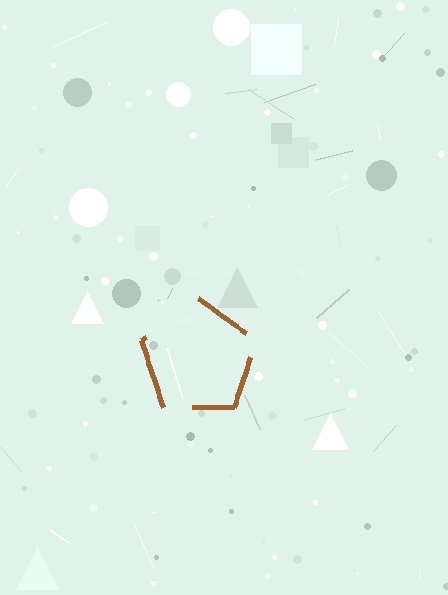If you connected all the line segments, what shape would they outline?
They would outline a pentagon.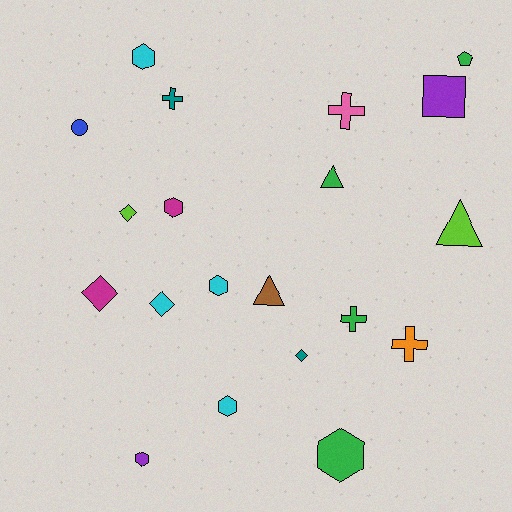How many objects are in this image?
There are 20 objects.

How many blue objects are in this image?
There is 1 blue object.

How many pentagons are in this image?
There is 1 pentagon.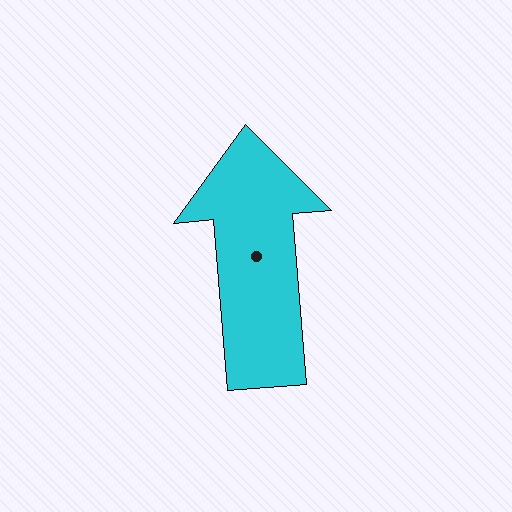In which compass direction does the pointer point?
North.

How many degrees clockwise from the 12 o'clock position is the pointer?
Approximately 355 degrees.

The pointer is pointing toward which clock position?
Roughly 12 o'clock.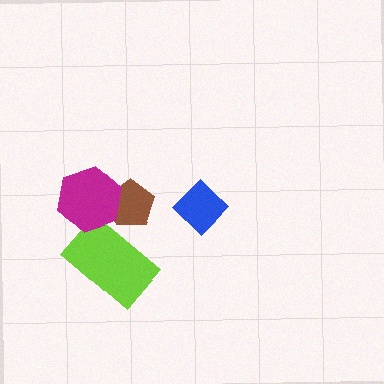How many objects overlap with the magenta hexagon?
2 objects overlap with the magenta hexagon.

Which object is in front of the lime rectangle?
The magenta hexagon is in front of the lime rectangle.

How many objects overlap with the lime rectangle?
2 objects overlap with the lime rectangle.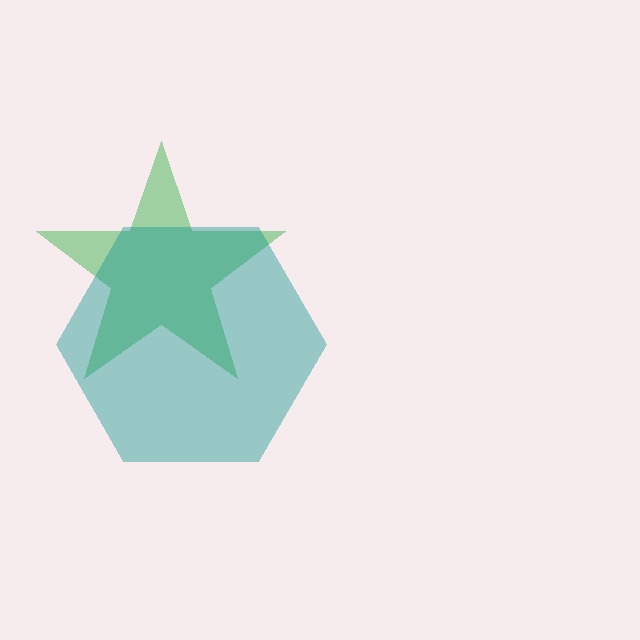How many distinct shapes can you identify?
There are 2 distinct shapes: a green star, a teal hexagon.